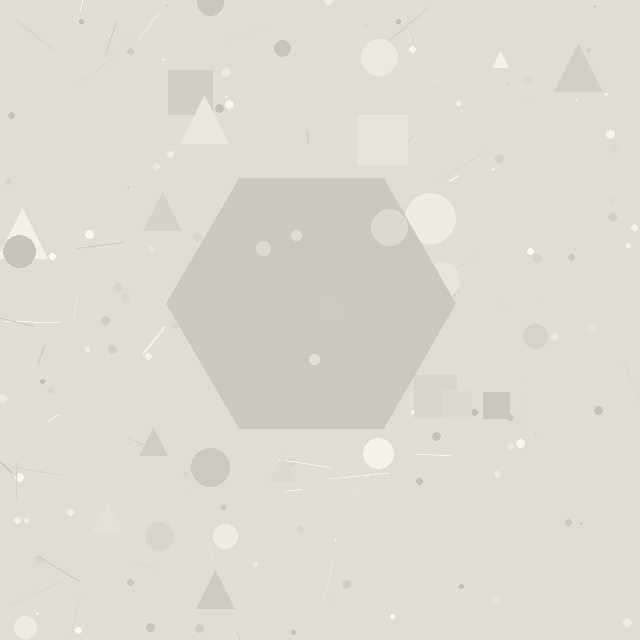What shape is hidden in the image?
A hexagon is hidden in the image.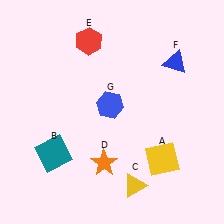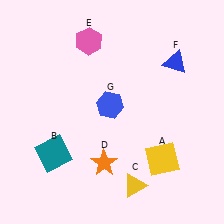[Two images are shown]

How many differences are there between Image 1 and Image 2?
There is 1 difference between the two images.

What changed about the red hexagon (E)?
In Image 1, E is red. In Image 2, it changed to pink.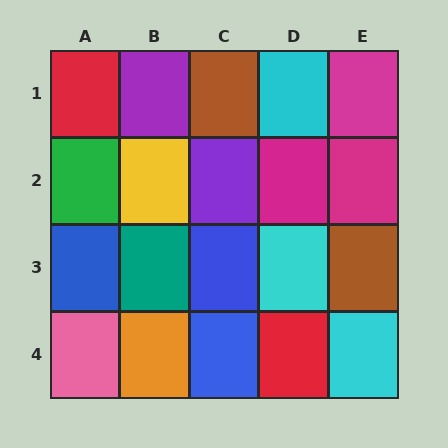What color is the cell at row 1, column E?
Magenta.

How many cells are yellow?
1 cell is yellow.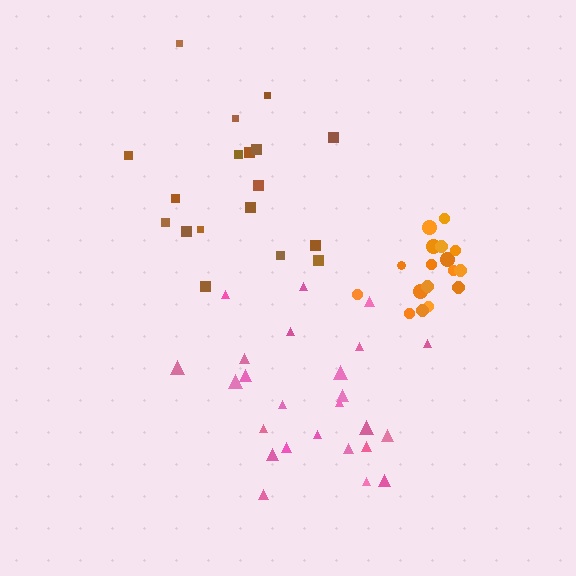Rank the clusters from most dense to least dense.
orange, pink, brown.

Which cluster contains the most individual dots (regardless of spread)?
Pink (25).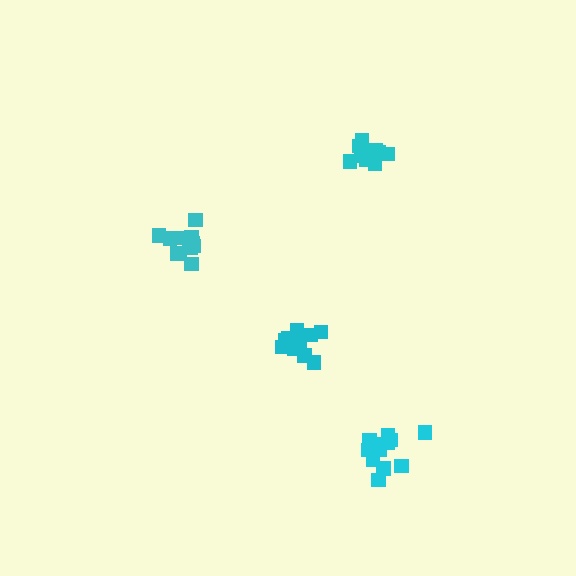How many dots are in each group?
Group 1: 10 dots, Group 2: 14 dots, Group 3: 13 dots, Group 4: 13 dots (50 total).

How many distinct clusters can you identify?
There are 4 distinct clusters.